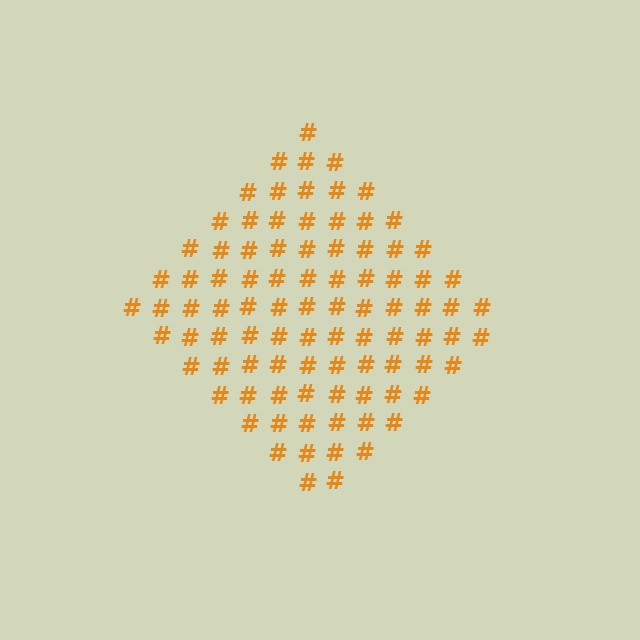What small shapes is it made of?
It is made of small hash symbols.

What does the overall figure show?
The overall figure shows a diamond.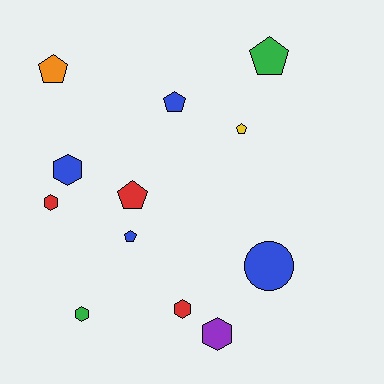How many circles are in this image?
There is 1 circle.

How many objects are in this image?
There are 12 objects.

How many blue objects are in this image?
There are 4 blue objects.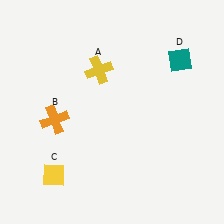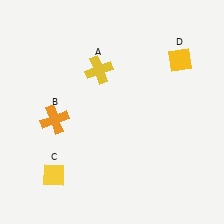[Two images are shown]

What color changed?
The diamond (D) changed from teal in Image 1 to yellow in Image 2.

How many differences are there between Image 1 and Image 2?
There is 1 difference between the two images.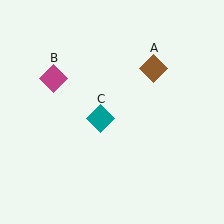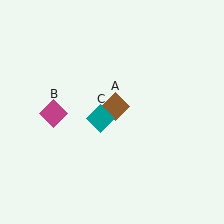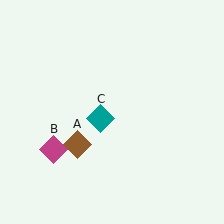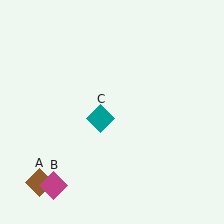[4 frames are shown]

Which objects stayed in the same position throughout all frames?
Teal diamond (object C) remained stationary.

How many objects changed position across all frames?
2 objects changed position: brown diamond (object A), magenta diamond (object B).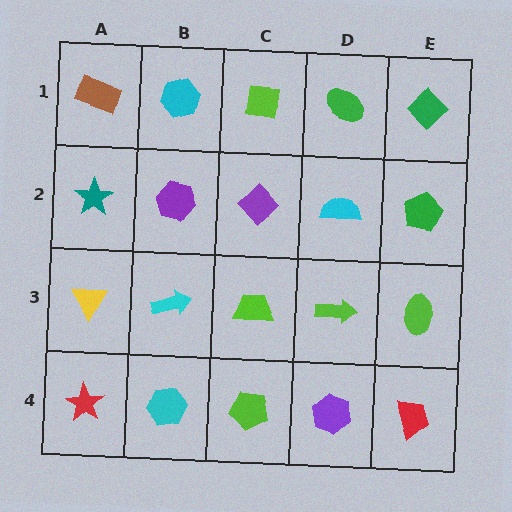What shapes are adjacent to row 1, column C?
A purple diamond (row 2, column C), a cyan hexagon (row 1, column B), a green ellipse (row 1, column D).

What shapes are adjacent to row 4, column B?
A cyan arrow (row 3, column B), a red star (row 4, column A), a lime pentagon (row 4, column C).